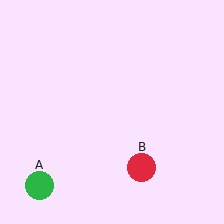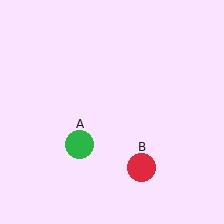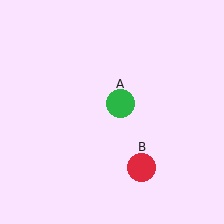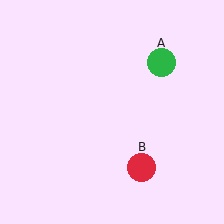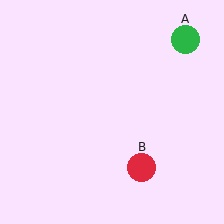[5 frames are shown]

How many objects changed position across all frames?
1 object changed position: green circle (object A).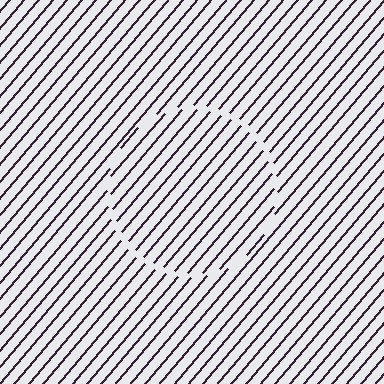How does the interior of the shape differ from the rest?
The interior of the shape contains the same grating, shifted by half a period — the contour is defined by the phase discontinuity where line-ends from the inner and outer gratings abut.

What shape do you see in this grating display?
An illusory circle. The interior of the shape contains the same grating, shifted by half a period — the contour is defined by the phase discontinuity where line-ends from the inner and outer gratings abut.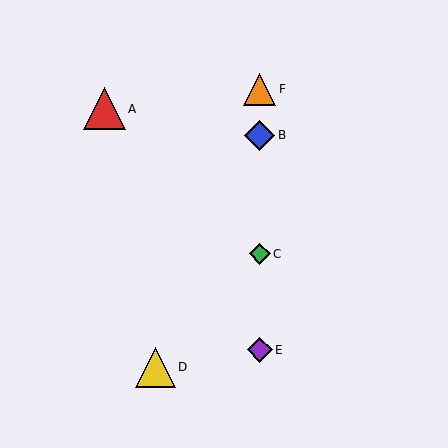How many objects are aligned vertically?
4 objects (B, C, E, F) are aligned vertically.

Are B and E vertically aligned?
Yes, both are at x≈260.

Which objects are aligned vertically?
Objects B, C, E, F are aligned vertically.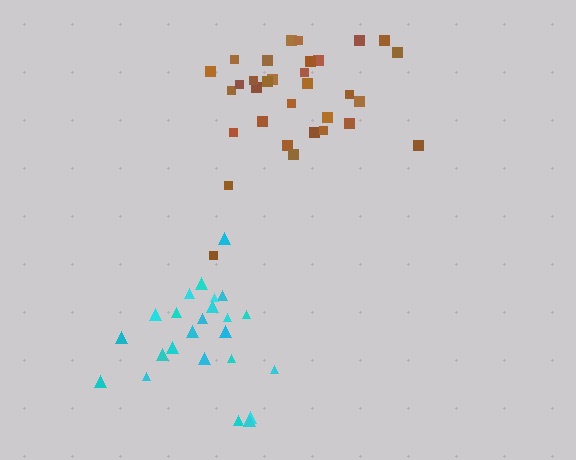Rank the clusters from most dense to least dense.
cyan, brown.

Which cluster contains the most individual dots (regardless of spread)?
Brown (32).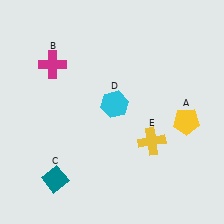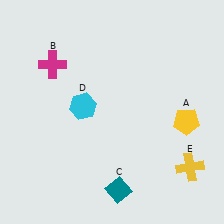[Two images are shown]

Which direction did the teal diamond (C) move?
The teal diamond (C) moved right.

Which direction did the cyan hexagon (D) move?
The cyan hexagon (D) moved left.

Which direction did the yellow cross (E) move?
The yellow cross (E) moved right.